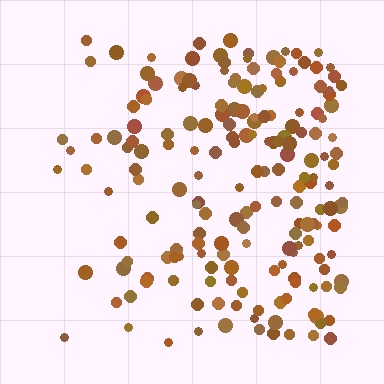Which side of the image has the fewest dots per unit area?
The left.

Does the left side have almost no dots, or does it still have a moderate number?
Still a moderate number, just noticeably fewer than the right.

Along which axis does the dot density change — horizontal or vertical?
Horizontal.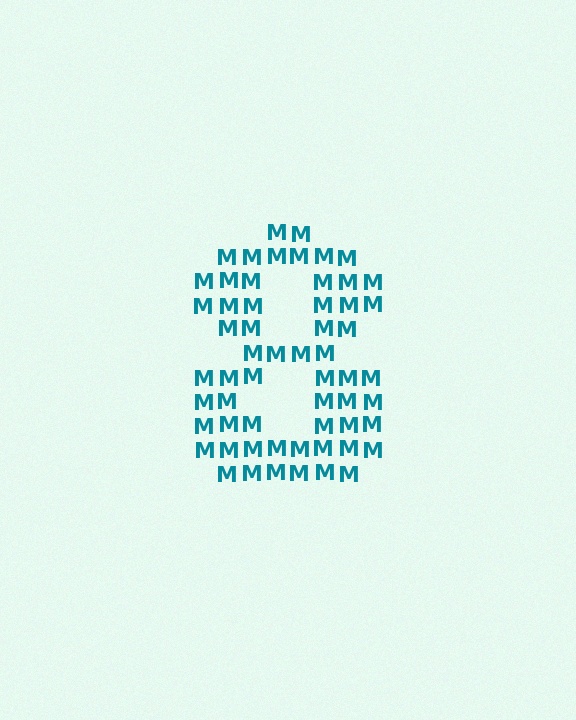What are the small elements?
The small elements are letter M's.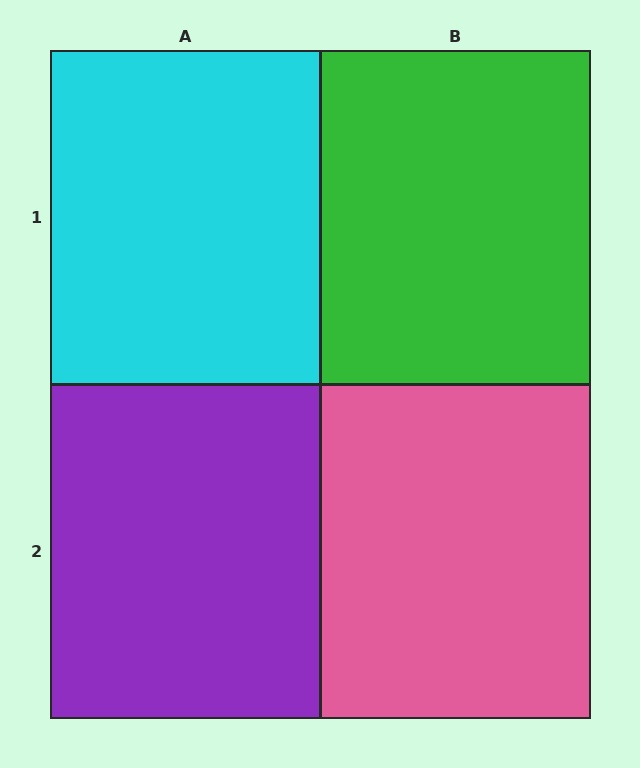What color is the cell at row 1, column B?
Green.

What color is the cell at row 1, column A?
Cyan.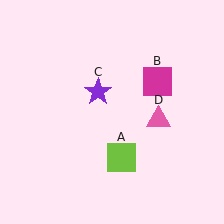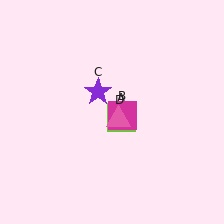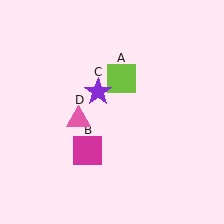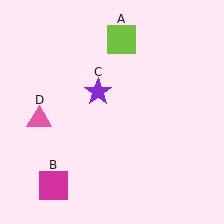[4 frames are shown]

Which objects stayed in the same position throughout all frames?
Purple star (object C) remained stationary.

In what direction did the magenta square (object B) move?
The magenta square (object B) moved down and to the left.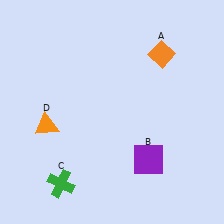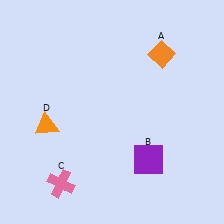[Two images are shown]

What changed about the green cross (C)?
In Image 1, C is green. In Image 2, it changed to pink.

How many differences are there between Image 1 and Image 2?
There is 1 difference between the two images.